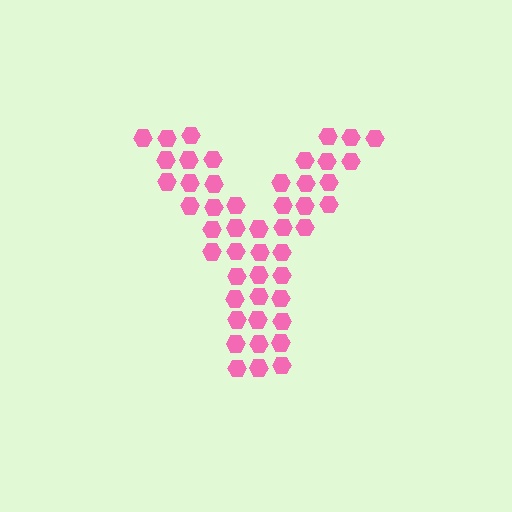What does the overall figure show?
The overall figure shows the letter Y.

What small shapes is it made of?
It is made of small hexagons.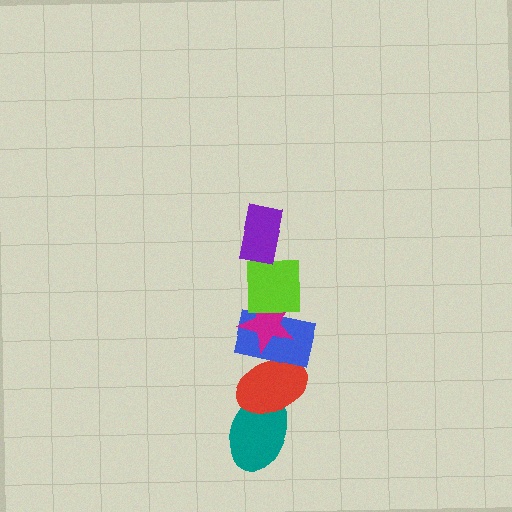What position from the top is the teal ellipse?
The teal ellipse is 6th from the top.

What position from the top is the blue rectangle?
The blue rectangle is 4th from the top.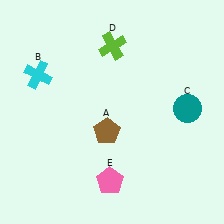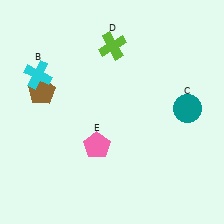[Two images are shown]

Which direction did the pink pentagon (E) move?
The pink pentagon (E) moved up.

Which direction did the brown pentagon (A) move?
The brown pentagon (A) moved left.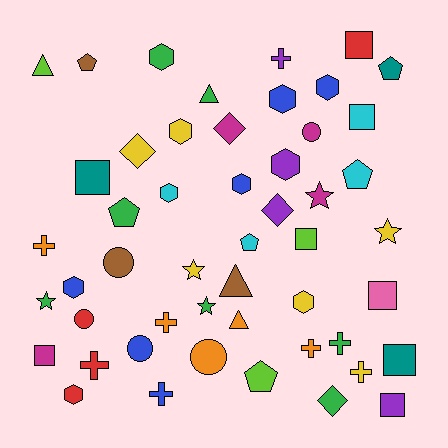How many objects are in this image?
There are 50 objects.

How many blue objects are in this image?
There are 6 blue objects.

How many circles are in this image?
There are 5 circles.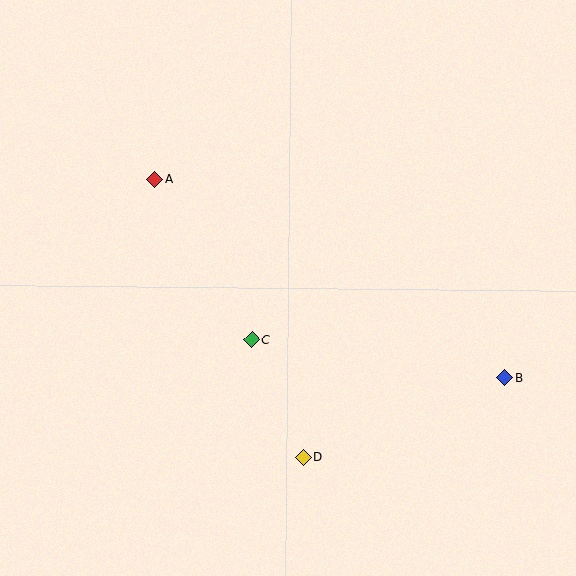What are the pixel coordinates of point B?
Point B is at (505, 378).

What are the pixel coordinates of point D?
Point D is at (304, 457).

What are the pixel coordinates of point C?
Point C is at (252, 339).